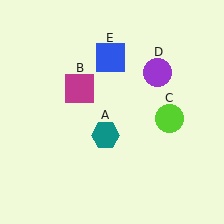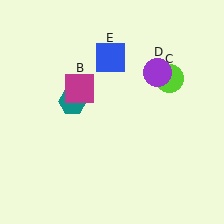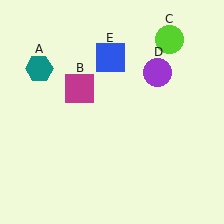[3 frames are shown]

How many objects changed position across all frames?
2 objects changed position: teal hexagon (object A), lime circle (object C).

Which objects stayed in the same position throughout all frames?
Magenta square (object B) and purple circle (object D) and blue square (object E) remained stationary.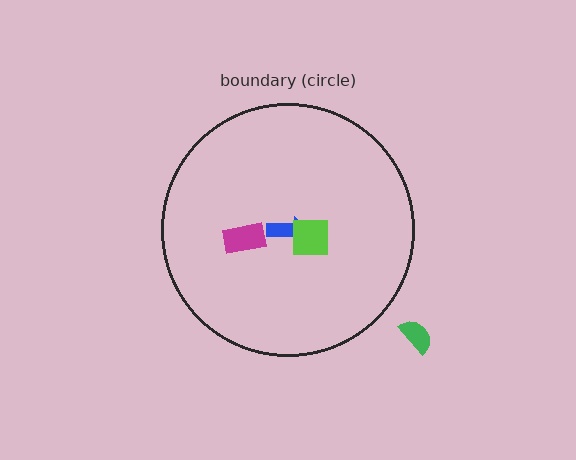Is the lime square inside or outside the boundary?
Inside.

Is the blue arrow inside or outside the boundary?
Inside.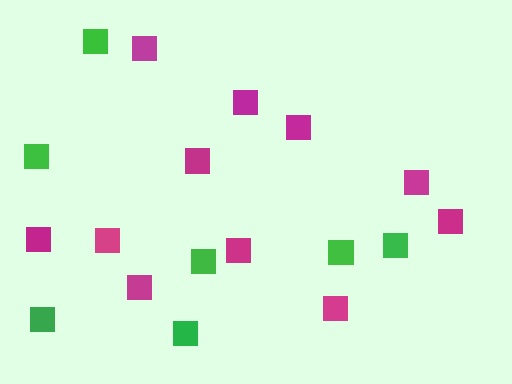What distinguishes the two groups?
There are 2 groups: one group of magenta squares (11) and one group of green squares (7).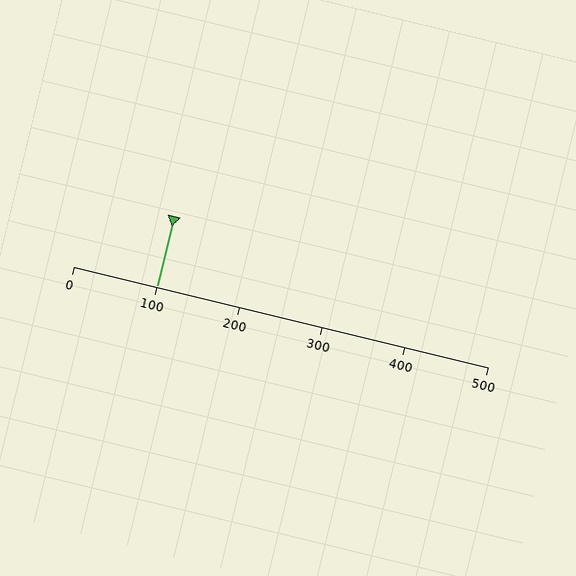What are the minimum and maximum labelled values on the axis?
The axis runs from 0 to 500.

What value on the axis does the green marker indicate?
The marker indicates approximately 100.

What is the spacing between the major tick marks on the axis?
The major ticks are spaced 100 apart.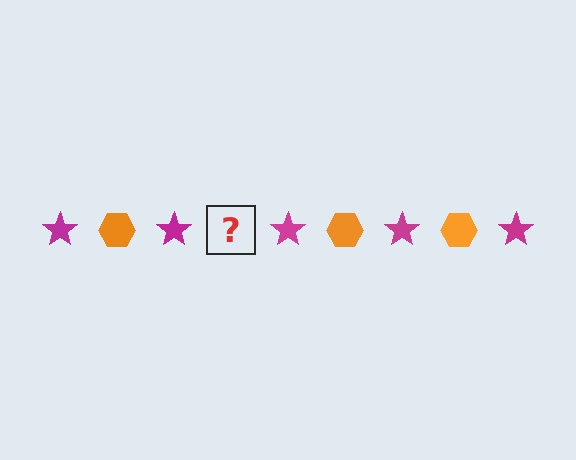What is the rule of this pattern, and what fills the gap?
The rule is that the pattern alternates between magenta star and orange hexagon. The gap should be filled with an orange hexagon.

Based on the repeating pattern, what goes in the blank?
The blank should be an orange hexagon.